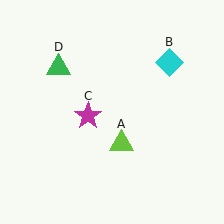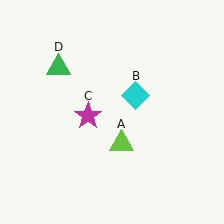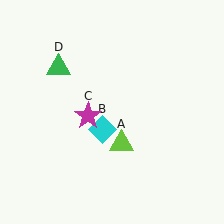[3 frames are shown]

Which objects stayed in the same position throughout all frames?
Lime triangle (object A) and magenta star (object C) and green triangle (object D) remained stationary.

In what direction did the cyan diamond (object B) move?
The cyan diamond (object B) moved down and to the left.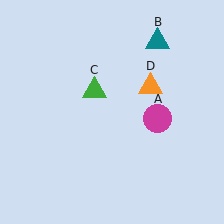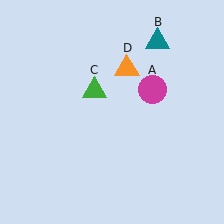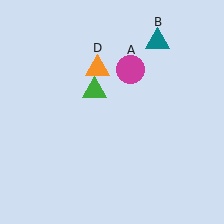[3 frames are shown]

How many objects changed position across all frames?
2 objects changed position: magenta circle (object A), orange triangle (object D).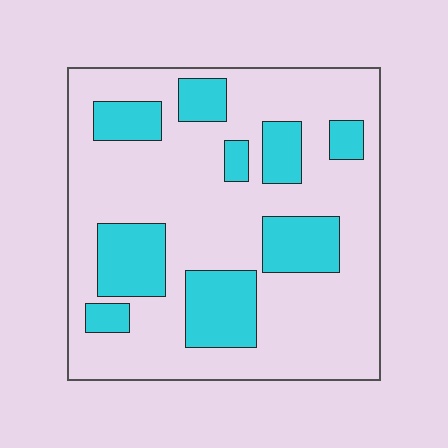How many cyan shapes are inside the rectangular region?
9.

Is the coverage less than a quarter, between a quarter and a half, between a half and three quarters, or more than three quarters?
Between a quarter and a half.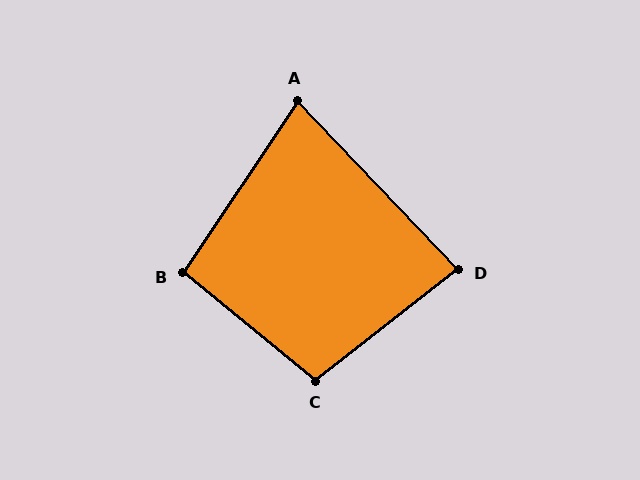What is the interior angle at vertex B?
Approximately 95 degrees (obtuse).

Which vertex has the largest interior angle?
C, at approximately 103 degrees.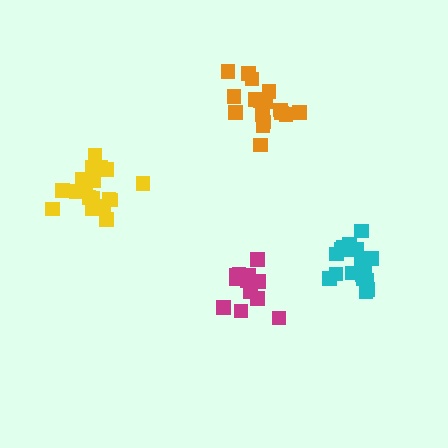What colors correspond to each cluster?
The clusters are colored: cyan, magenta, yellow, orange.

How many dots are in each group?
Group 1: 17 dots, Group 2: 13 dots, Group 3: 19 dots, Group 4: 17 dots (66 total).